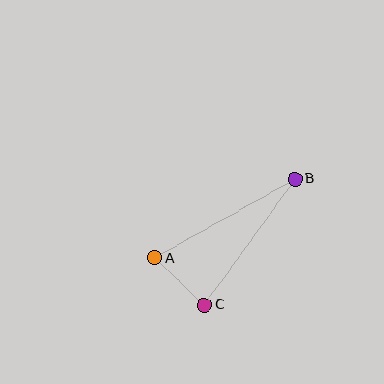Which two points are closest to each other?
Points A and C are closest to each other.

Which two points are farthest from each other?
Points A and B are farthest from each other.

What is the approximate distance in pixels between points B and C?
The distance between B and C is approximately 155 pixels.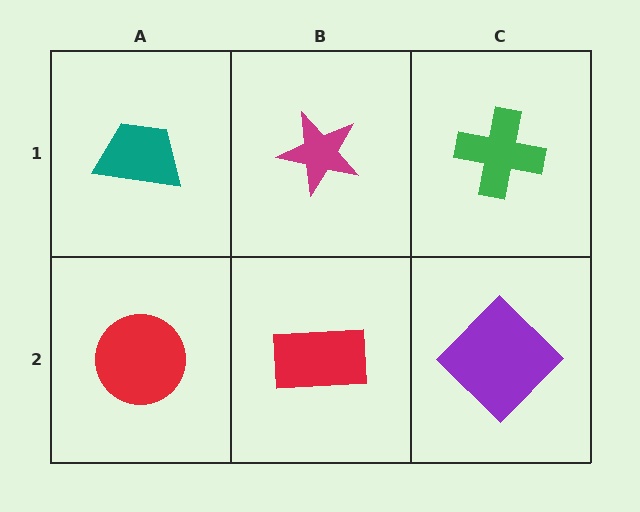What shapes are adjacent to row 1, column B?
A red rectangle (row 2, column B), a teal trapezoid (row 1, column A), a green cross (row 1, column C).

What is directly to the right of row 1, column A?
A magenta star.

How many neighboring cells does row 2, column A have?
2.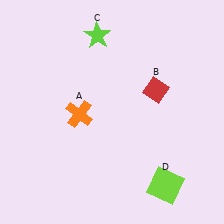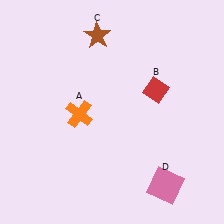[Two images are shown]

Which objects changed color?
C changed from lime to brown. D changed from lime to pink.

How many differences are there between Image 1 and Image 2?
There are 2 differences between the two images.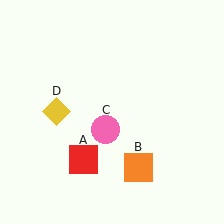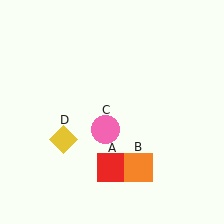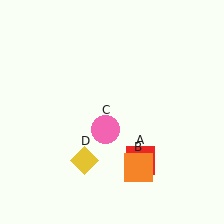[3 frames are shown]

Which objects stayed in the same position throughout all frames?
Orange square (object B) and pink circle (object C) remained stationary.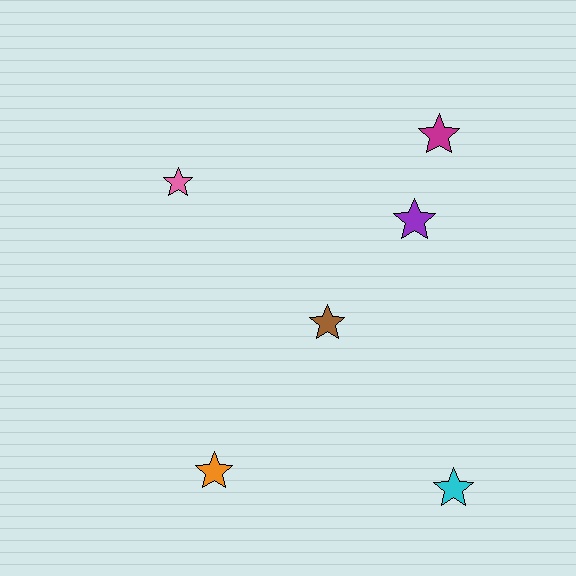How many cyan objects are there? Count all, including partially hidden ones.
There is 1 cyan object.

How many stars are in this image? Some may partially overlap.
There are 6 stars.